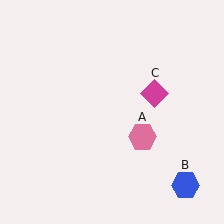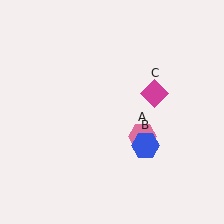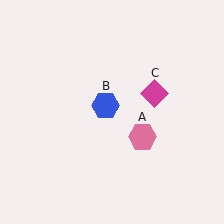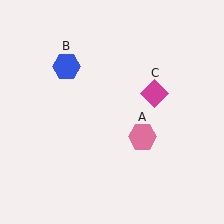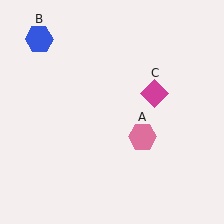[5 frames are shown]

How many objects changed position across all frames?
1 object changed position: blue hexagon (object B).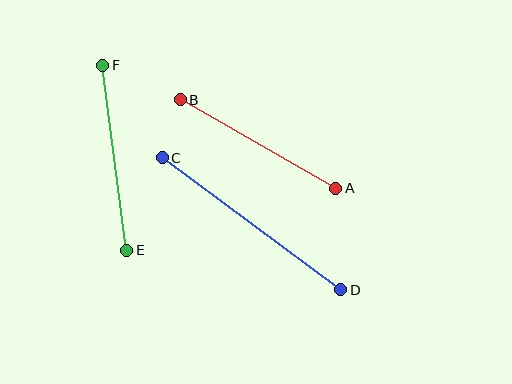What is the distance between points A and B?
The distance is approximately 179 pixels.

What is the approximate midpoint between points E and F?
The midpoint is at approximately (115, 158) pixels.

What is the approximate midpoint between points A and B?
The midpoint is at approximately (258, 144) pixels.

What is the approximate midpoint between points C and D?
The midpoint is at approximately (252, 224) pixels.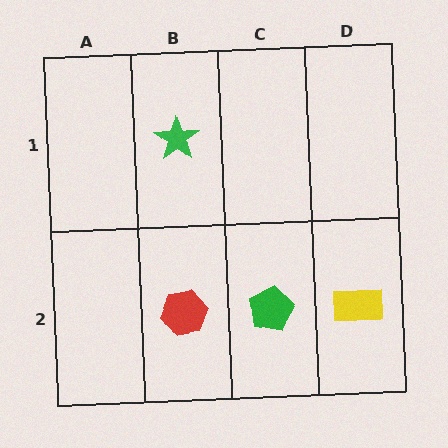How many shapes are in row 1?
1 shape.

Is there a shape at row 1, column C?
No, that cell is empty.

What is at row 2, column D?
A yellow rectangle.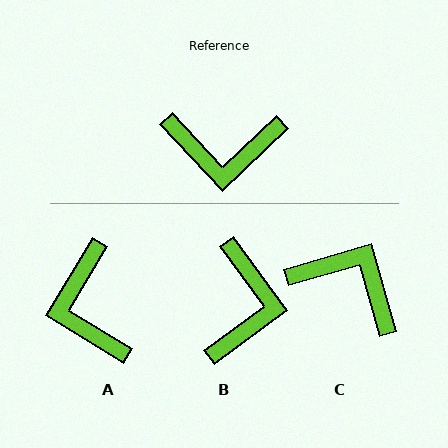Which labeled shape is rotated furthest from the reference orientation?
C, about 153 degrees away.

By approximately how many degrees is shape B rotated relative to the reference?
Approximately 83 degrees counter-clockwise.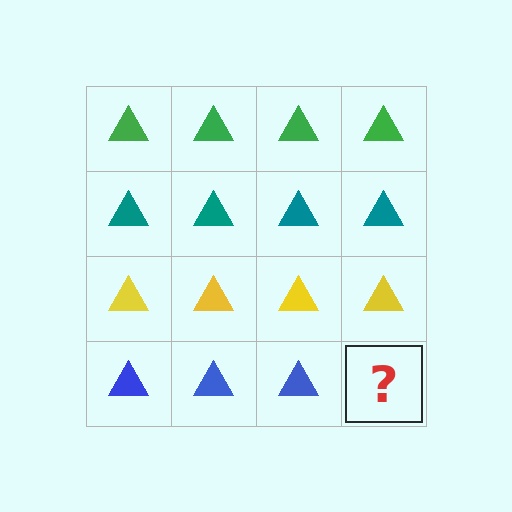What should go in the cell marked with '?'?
The missing cell should contain a blue triangle.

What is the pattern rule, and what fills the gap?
The rule is that each row has a consistent color. The gap should be filled with a blue triangle.